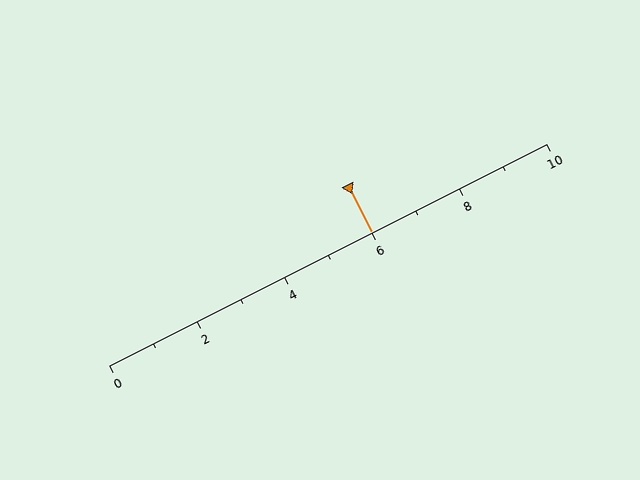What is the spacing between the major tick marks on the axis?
The major ticks are spaced 2 apart.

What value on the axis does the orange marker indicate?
The marker indicates approximately 6.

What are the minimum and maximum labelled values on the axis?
The axis runs from 0 to 10.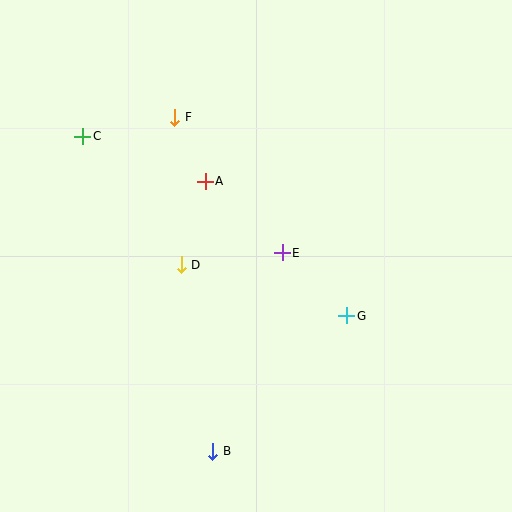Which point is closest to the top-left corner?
Point C is closest to the top-left corner.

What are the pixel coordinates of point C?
Point C is at (83, 136).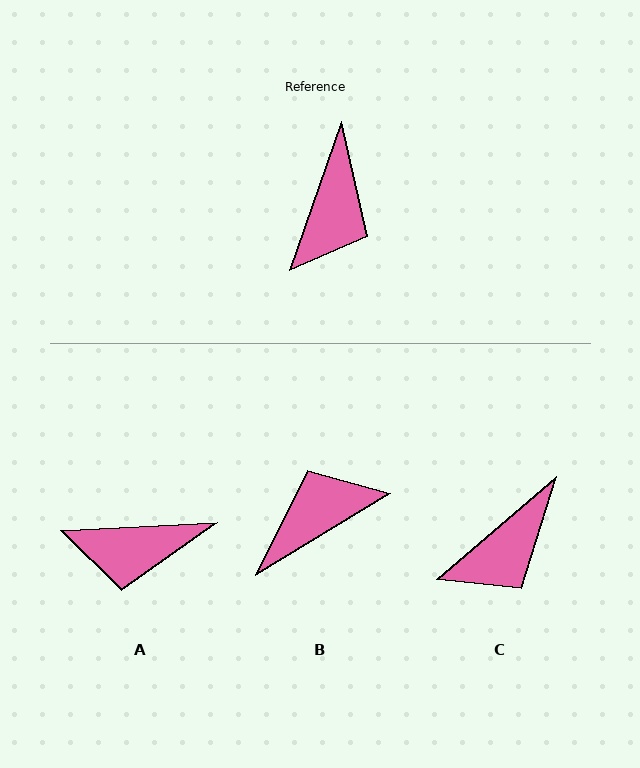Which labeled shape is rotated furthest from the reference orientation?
B, about 141 degrees away.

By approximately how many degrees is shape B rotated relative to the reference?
Approximately 141 degrees counter-clockwise.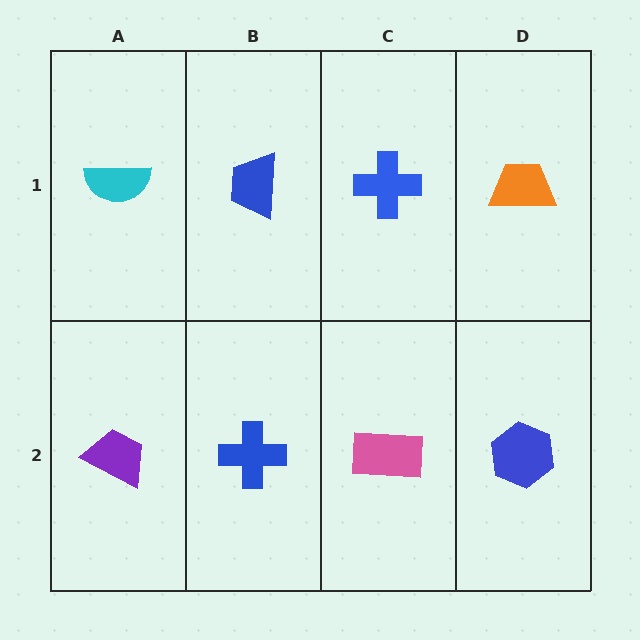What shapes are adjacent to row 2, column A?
A cyan semicircle (row 1, column A), a blue cross (row 2, column B).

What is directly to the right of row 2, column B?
A pink rectangle.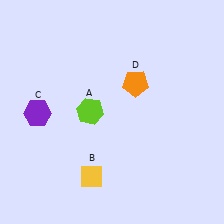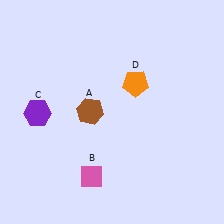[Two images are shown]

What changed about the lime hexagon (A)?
In Image 1, A is lime. In Image 2, it changed to brown.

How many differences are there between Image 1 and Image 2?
There are 2 differences between the two images.